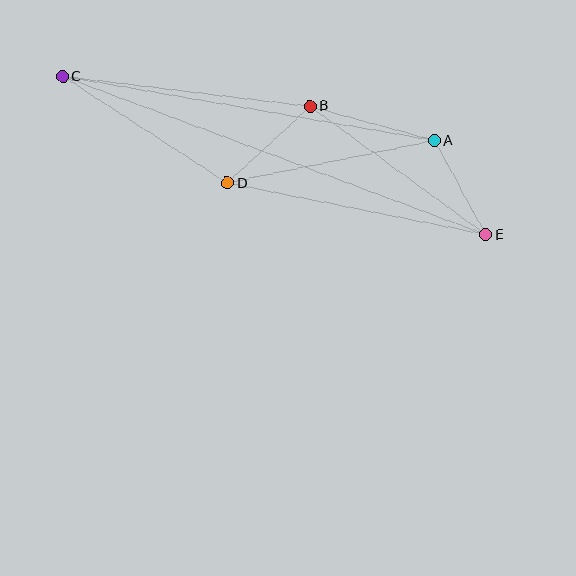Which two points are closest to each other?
Points A and E are closest to each other.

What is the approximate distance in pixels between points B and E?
The distance between B and E is approximately 218 pixels.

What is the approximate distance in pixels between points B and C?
The distance between B and C is approximately 249 pixels.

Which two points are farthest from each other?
Points C and E are farthest from each other.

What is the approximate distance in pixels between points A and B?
The distance between A and B is approximately 129 pixels.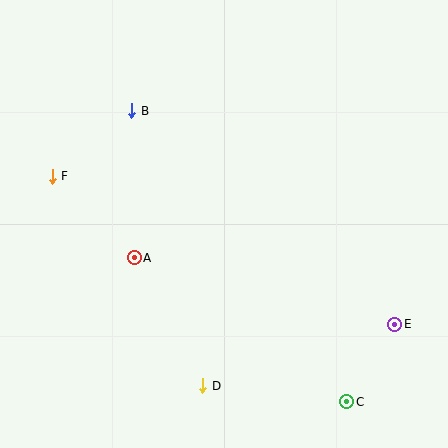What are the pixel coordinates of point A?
Point A is at (134, 258).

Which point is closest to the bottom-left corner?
Point D is closest to the bottom-left corner.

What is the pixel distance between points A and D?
The distance between A and D is 145 pixels.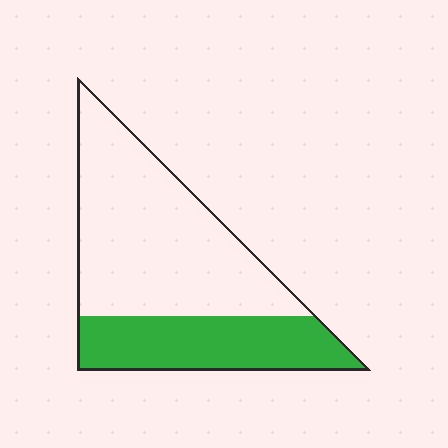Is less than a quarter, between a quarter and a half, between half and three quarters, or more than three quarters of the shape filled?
Between a quarter and a half.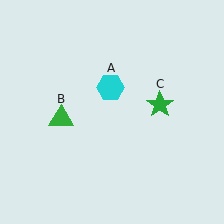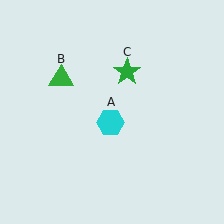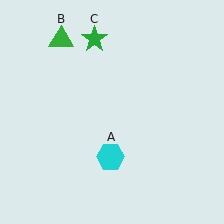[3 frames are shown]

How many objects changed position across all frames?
3 objects changed position: cyan hexagon (object A), green triangle (object B), green star (object C).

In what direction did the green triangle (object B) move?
The green triangle (object B) moved up.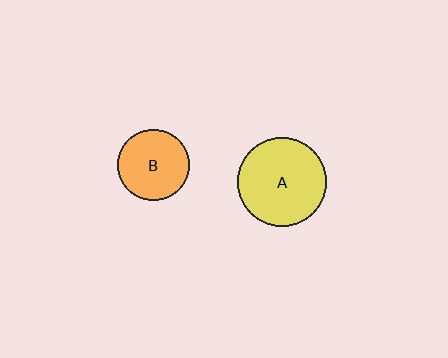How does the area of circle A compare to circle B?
Approximately 1.5 times.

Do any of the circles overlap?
No, none of the circles overlap.